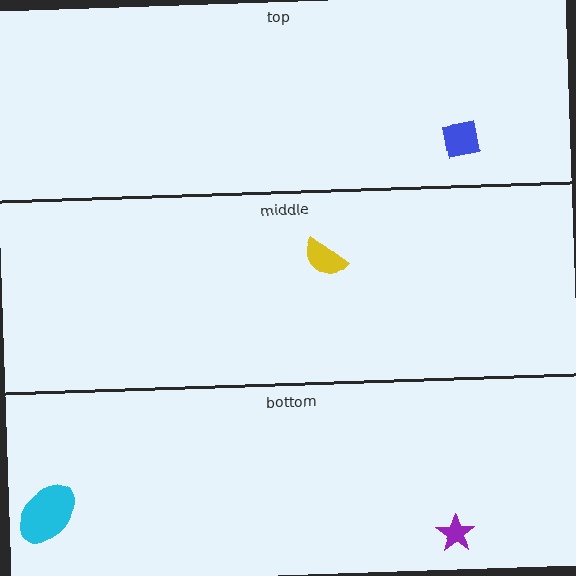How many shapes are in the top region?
1.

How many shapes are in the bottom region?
2.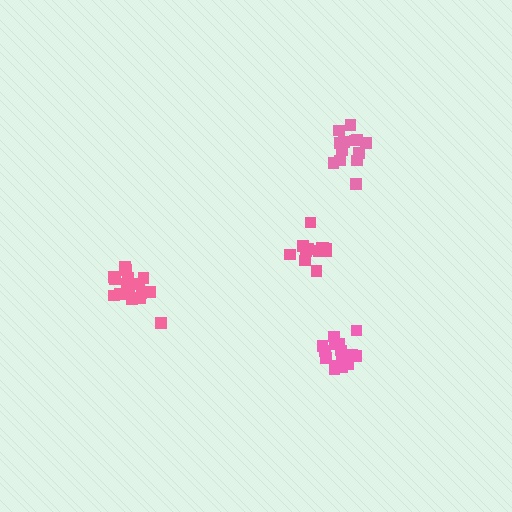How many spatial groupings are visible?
There are 4 spatial groupings.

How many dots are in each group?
Group 1: 13 dots, Group 2: 18 dots, Group 3: 17 dots, Group 4: 12 dots (60 total).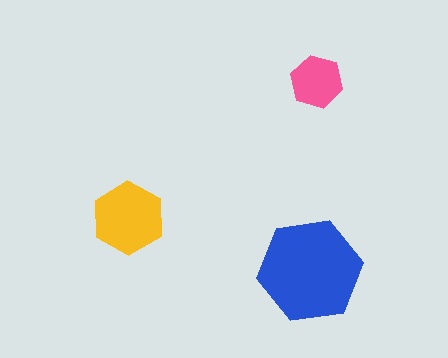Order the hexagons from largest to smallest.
the blue one, the yellow one, the pink one.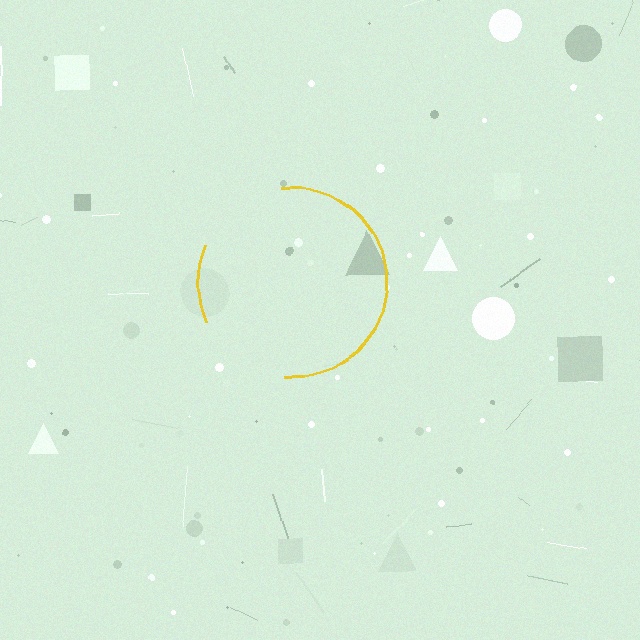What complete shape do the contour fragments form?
The contour fragments form a circle.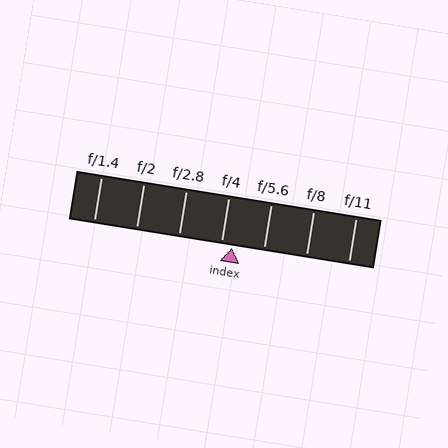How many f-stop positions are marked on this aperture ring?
There are 7 f-stop positions marked.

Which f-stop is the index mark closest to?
The index mark is closest to f/4.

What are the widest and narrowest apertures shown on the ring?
The widest aperture shown is f/1.4 and the narrowest is f/11.